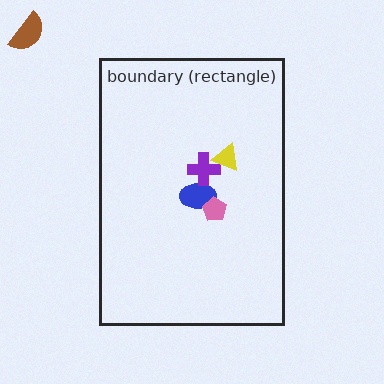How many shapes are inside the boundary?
4 inside, 1 outside.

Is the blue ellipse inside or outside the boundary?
Inside.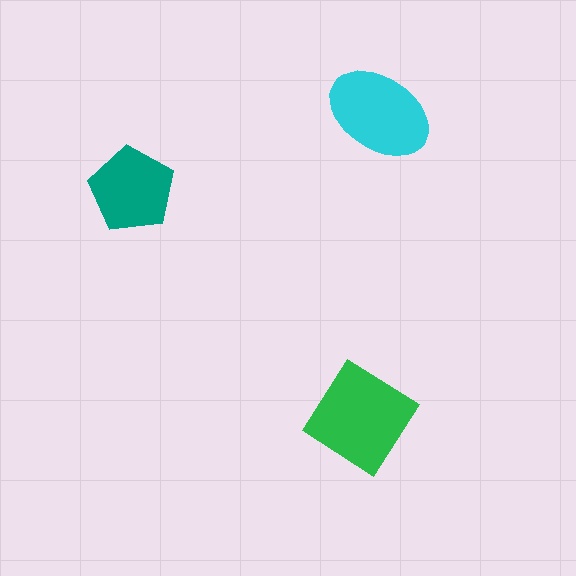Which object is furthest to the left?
The teal pentagon is leftmost.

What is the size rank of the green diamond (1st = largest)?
1st.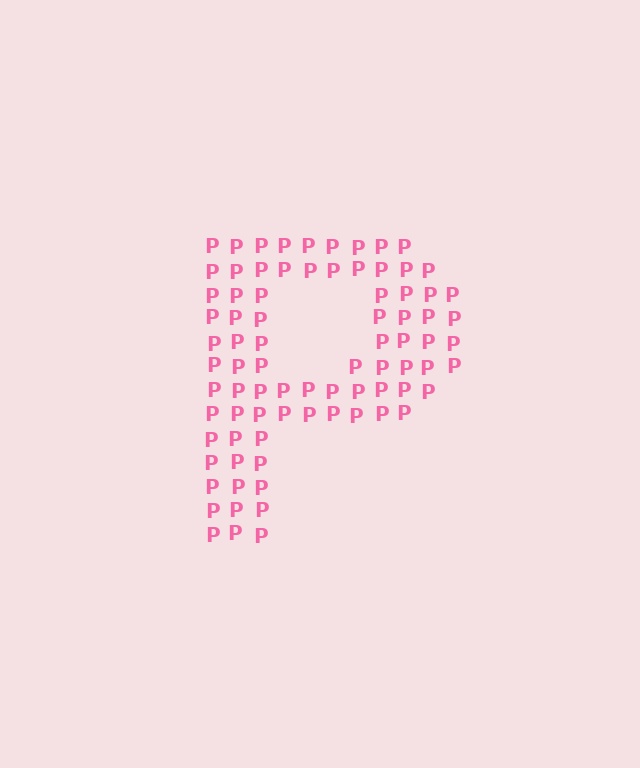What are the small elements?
The small elements are letter P's.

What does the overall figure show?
The overall figure shows the letter P.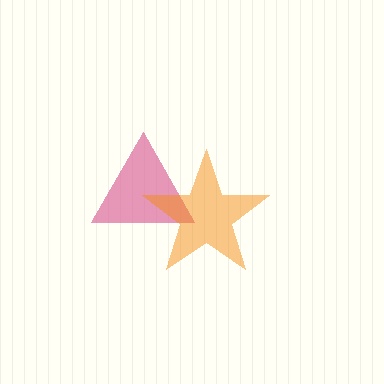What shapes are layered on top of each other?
The layered shapes are: a pink triangle, an orange star.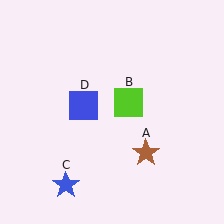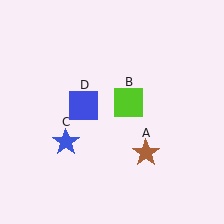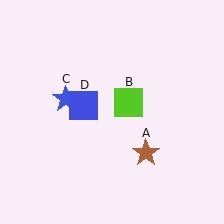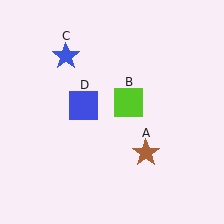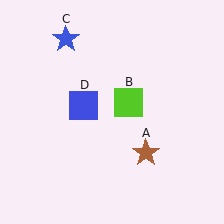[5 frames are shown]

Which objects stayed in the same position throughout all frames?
Brown star (object A) and lime square (object B) and blue square (object D) remained stationary.